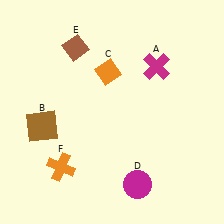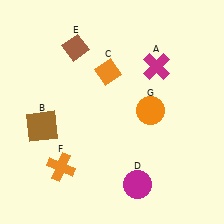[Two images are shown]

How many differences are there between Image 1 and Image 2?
There is 1 difference between the two images.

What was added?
An orange circle (G) was added in Image 2.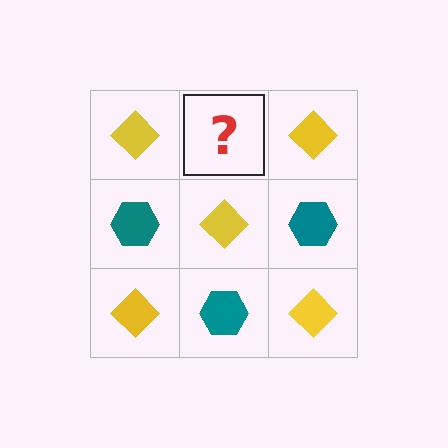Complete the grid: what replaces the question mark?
The question mark should be replaced with a teal hexagon.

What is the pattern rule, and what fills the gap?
The rule is that it alternates yellow diamond and teal hexagon in a checkerboard pattern. The gap should be filled with a teal hexagon.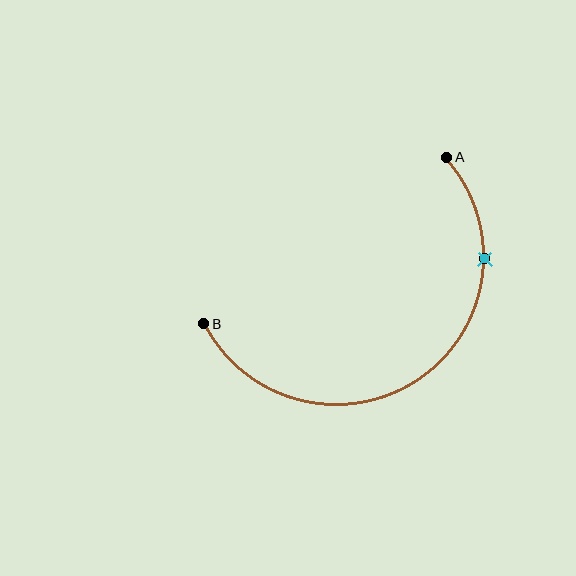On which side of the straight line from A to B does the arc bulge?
The arc bulges below and to the right of the straight line connecting A and B.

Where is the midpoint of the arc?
The arc midpoint is the point on the curve farthest from the straight line joining A and B. It sits below and to the right of that line.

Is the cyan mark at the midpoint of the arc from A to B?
No. The cyan mark lies on the arc but is closer to endpoint A. The arc midpoint would be at the point on the curve equidistant along the arc from both A and B.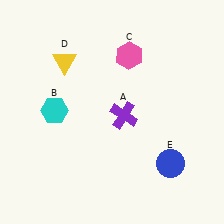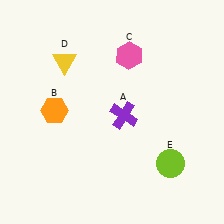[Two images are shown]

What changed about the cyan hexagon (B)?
In Image 1, B is cyan. In Image 2, it changed to orange.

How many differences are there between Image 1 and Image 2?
There are 2 differences between the two images.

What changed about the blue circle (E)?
In Image 1, E is blue. In Image 2, it changed to lime.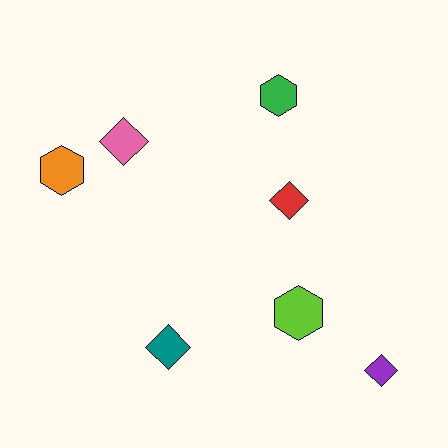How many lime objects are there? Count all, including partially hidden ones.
There is 1 lime object.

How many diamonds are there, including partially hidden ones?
There are 4 diamonds.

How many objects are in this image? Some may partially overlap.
There are 7 objects.